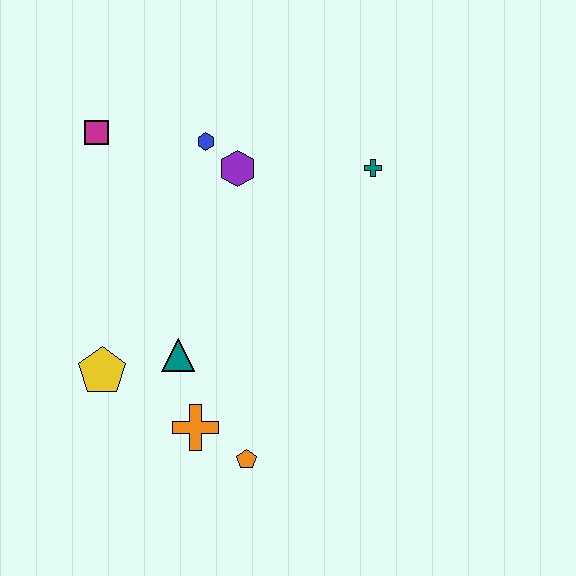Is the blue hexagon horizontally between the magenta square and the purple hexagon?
Yes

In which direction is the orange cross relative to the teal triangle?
The orange cross is below the teal triangle.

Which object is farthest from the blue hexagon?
The orange pentagon is farthest from the blue hexagon.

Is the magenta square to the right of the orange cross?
No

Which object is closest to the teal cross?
The purple hexagon is closest to the teal cross.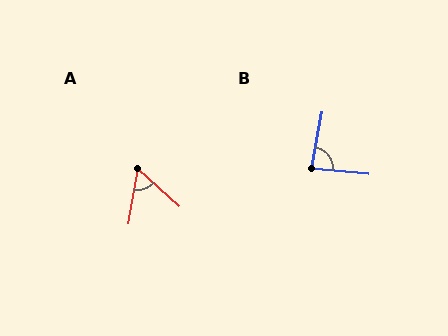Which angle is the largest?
B, at approximately 84 degrees.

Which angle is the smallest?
A, at approximately 59 degrees.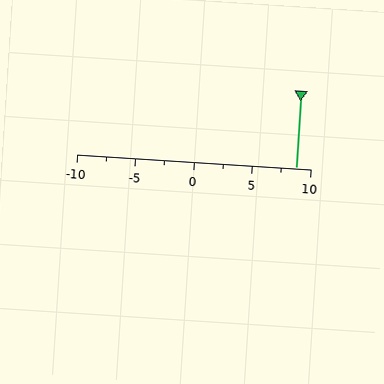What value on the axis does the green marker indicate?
The marker indicates approximately 8.8.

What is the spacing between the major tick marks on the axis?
The major ticks are spaced 5 apart.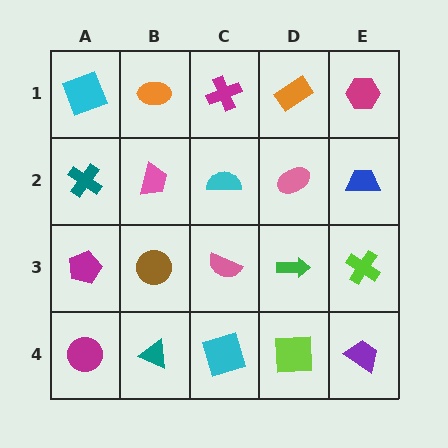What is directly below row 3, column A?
A magenta circle.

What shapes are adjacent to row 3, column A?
A teal cross (row 2, column A), a magenta circle (row 4, column A), a brown circle (row 3, column B).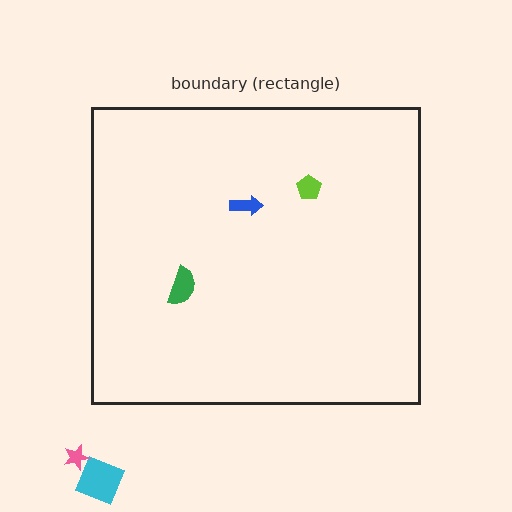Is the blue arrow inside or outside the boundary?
Inside.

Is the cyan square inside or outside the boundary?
Outside.